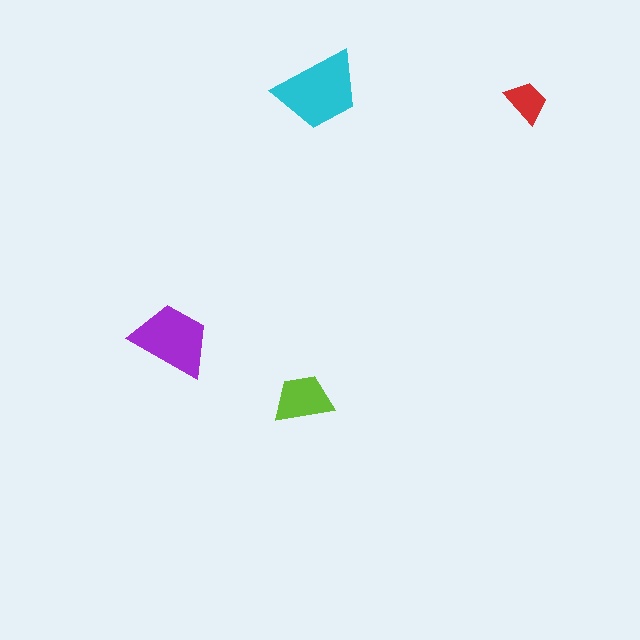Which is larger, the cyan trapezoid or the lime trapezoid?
The cyan one.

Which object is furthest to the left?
The purple trapezoid is leftmost.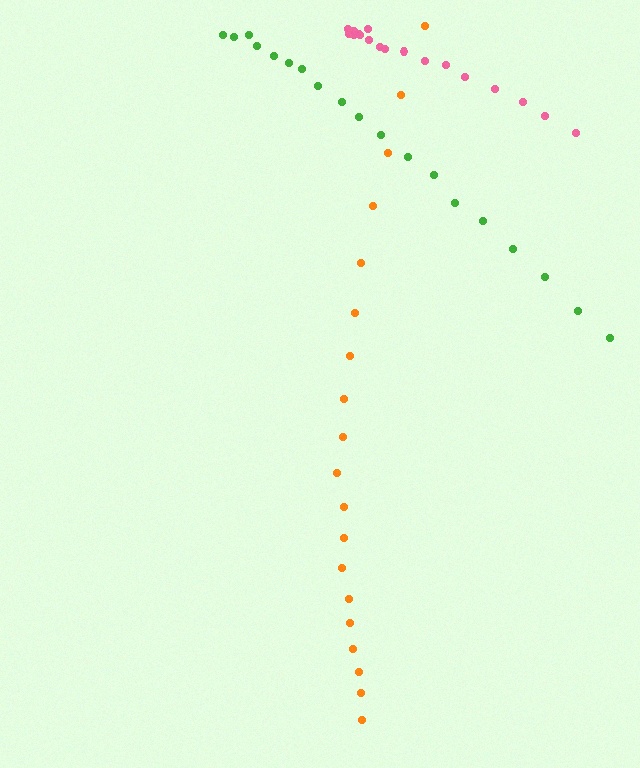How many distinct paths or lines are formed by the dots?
There are 3 distinct paths.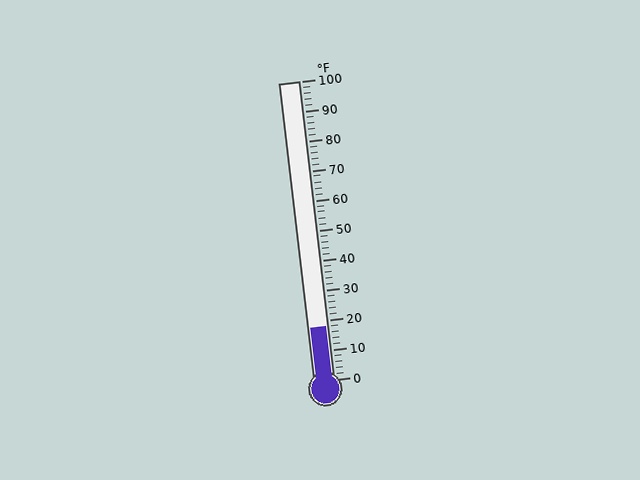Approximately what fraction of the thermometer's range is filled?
The thermometer is filled to approximately 20% of its range.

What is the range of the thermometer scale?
The thermometer scale ranges from 0°F to 100°F.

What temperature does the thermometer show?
The thermometer shows approximately 18°F.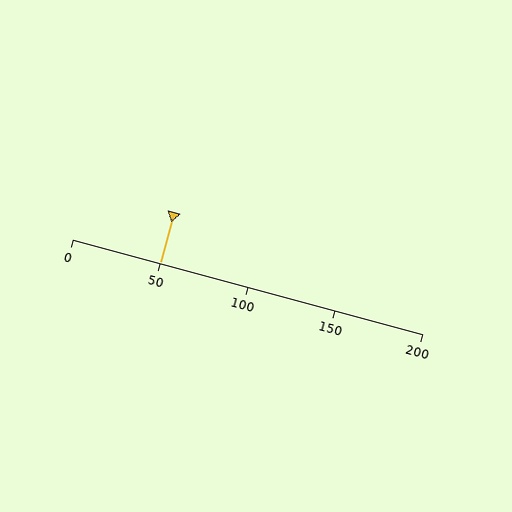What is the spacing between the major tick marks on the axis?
The major ticks are spaced 50 apart.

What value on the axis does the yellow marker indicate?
The marker indicates approximately 50.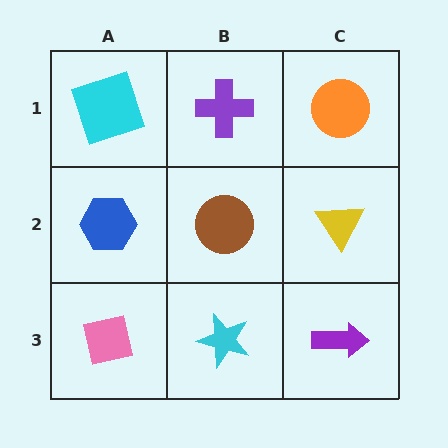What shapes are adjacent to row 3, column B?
A brown circle (row 2, column B), a pink square (row 3, column A), a purple arrow (row 3, column C).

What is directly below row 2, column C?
A purple arrow.